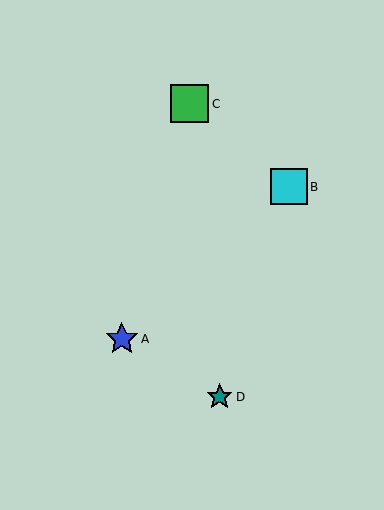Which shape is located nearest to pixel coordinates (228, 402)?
The teal star (labeled D) at (220, 397) is nearest to that location.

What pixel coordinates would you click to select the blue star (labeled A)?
Click at (122, 339) to select the blue star A.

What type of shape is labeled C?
Shape C is a green square.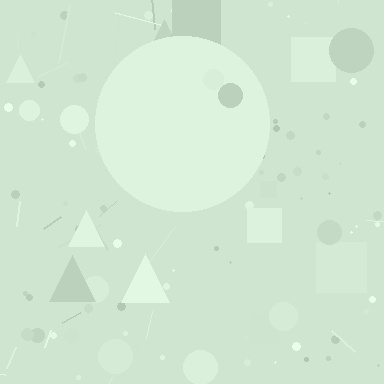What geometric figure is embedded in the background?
A circle is embedded in the background.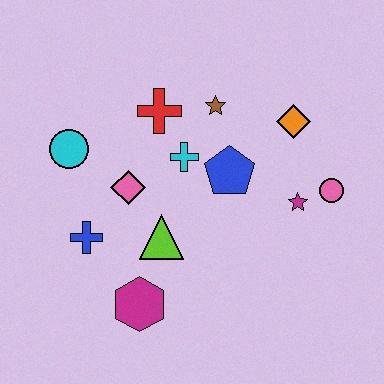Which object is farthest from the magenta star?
The cyan circle is farthest from the magenta star.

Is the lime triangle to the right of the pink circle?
No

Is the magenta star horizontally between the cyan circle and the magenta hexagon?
No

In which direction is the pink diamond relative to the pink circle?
The pink diamond is to the left of the pink circle.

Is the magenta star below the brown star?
Yes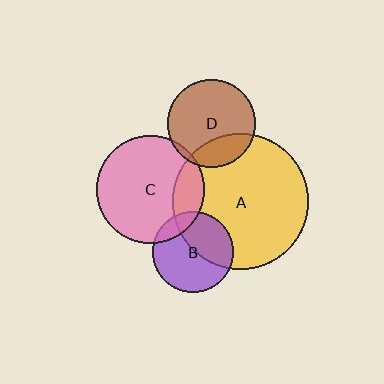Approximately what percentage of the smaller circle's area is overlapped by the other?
Approximately 5%.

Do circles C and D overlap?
Yes.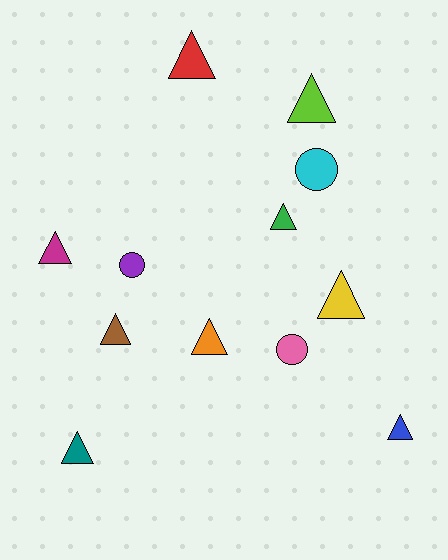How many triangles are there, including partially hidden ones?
There are 9 triangles.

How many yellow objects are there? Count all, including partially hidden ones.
There is 1 yellow object.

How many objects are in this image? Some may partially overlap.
There are 12 objects.